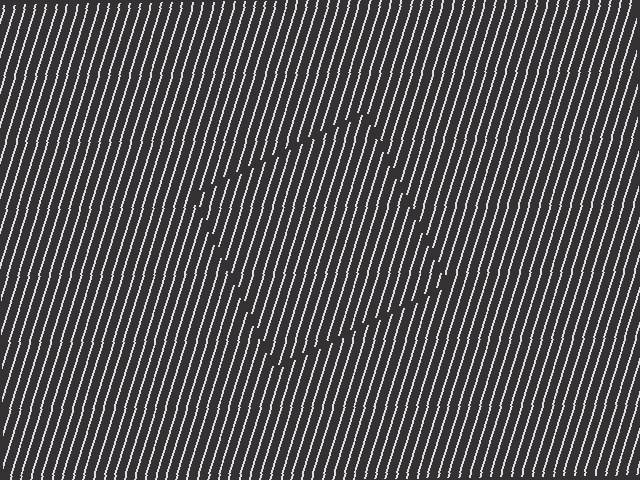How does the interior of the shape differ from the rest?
The interior of the shape contains the same grating, shifted by half a period — the contour is defined by the phase discontinuity where line-ends from the inner and outer gratings abut.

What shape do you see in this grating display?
An illusory square. The interior of the shape contains the same grating, shifted by half a period — the contour is defined by the phase discontinuity where line-ends from the inner and outer gratings abut.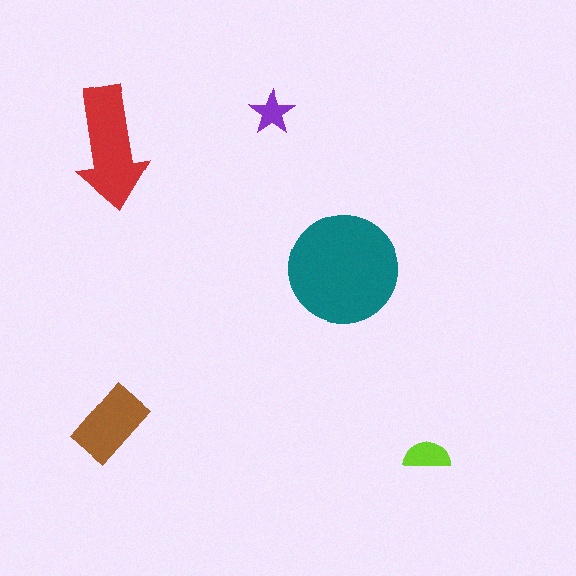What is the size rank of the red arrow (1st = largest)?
2nd.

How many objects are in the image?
There are 5 objects in the image.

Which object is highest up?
The purple star is topmost.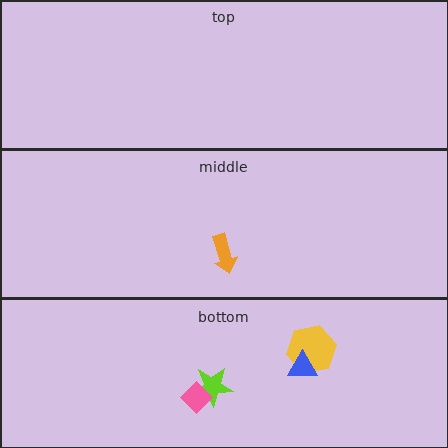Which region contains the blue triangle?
The bottom region.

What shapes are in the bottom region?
The yellow hexagon, the lime star, the blue triangle, the pink diamond.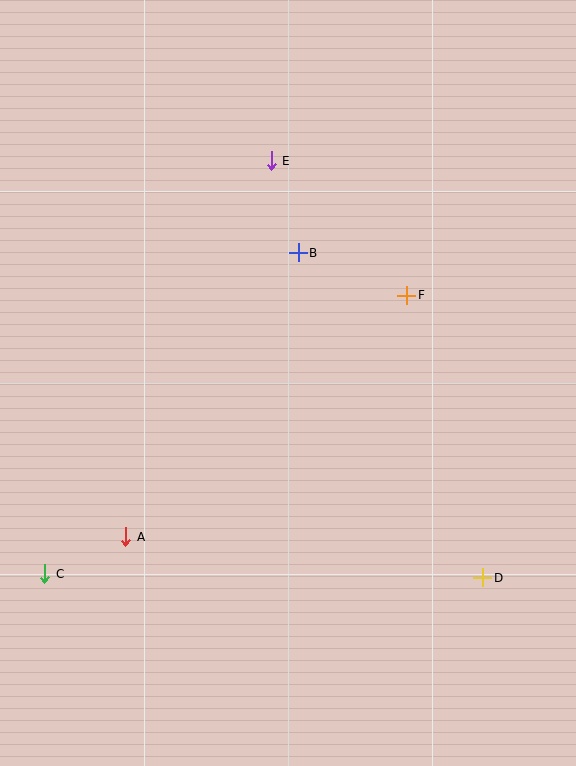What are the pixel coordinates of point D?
Point D is at (483, 578).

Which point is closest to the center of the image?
Point B at (298, 253) is closest to the center.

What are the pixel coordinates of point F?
Point F is at (407, 295).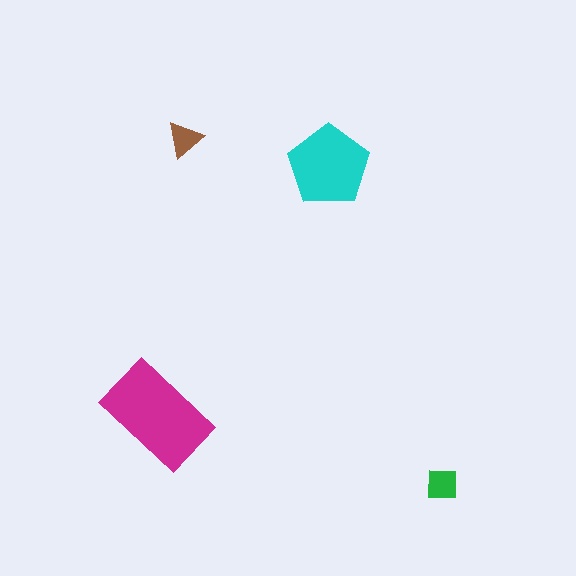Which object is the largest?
The magenta rectangle.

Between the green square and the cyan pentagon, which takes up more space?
The cyan pentagon.